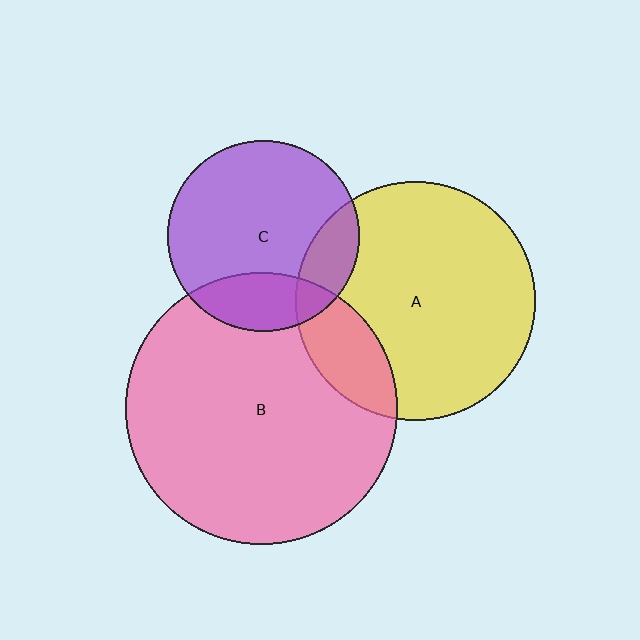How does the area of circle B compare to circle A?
Approximately 1.3 times.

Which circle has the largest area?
Circle B (pink).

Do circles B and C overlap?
Yes.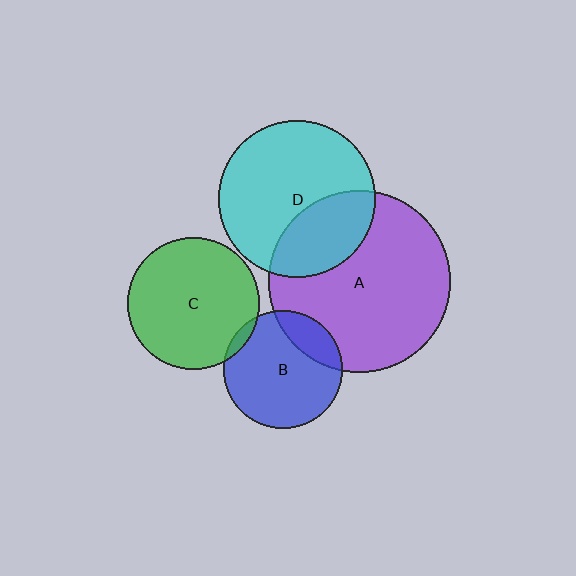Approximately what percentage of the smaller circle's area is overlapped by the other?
Approximately 5%.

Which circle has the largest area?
Circle A (purple).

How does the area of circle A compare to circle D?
Approximately 1.3 times.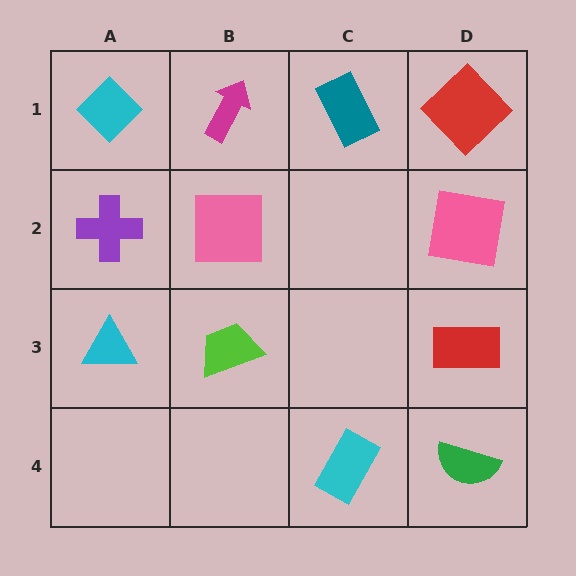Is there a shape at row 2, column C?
No, that cell is empty.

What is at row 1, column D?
A red diamond.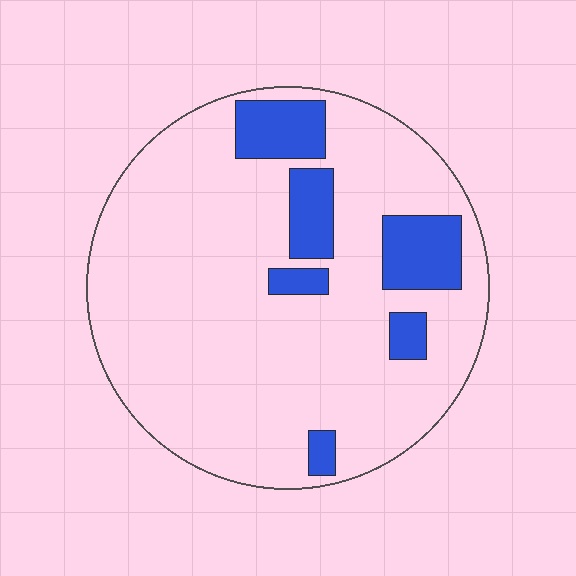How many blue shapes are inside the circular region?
6.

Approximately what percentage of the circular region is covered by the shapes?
Approximately 15%.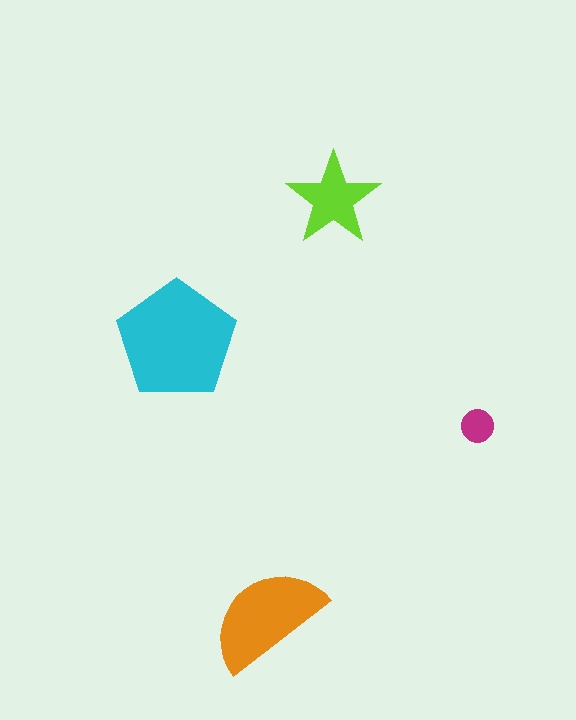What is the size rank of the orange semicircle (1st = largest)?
2nd.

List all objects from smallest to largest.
The magenta circle, the lime star, the orange semicircle, the cyan pentagon.